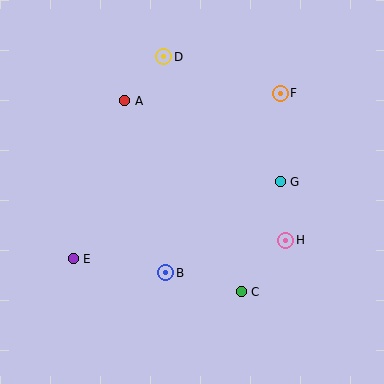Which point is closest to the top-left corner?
Point A is closest to the top-left corner.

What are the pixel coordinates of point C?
Point C is at (241, 292).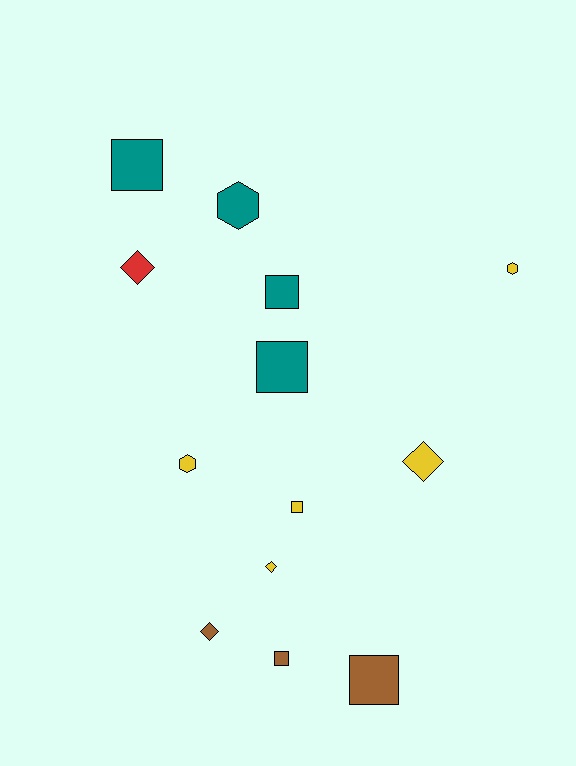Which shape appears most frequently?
Square, with 6 objects.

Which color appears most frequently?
Yellow, with 5 objects.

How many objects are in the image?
There are 13 objects.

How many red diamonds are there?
There is 1 red diamond.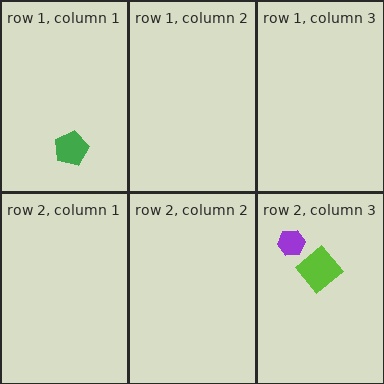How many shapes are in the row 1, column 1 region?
1.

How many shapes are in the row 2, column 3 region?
2.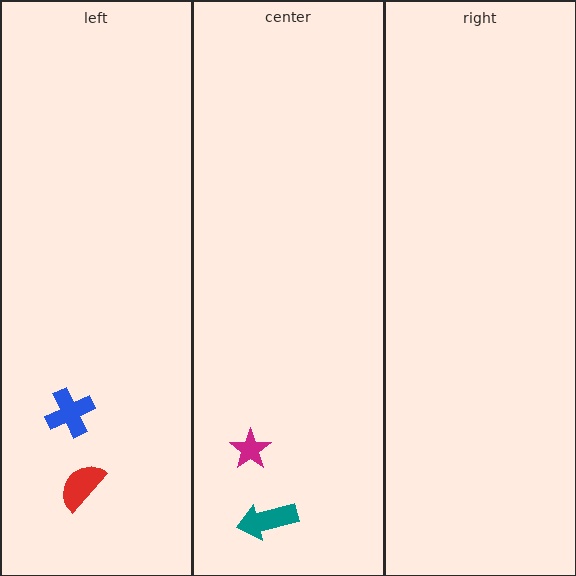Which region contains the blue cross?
The left region.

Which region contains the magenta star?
The center region.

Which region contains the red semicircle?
The left region.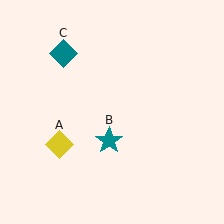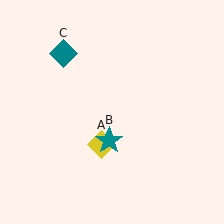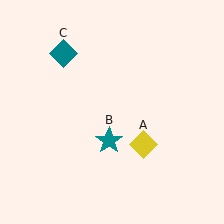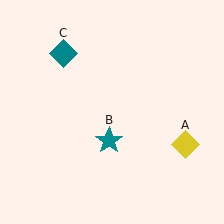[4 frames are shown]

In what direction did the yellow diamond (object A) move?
The yellow diamond (object A) moved right.